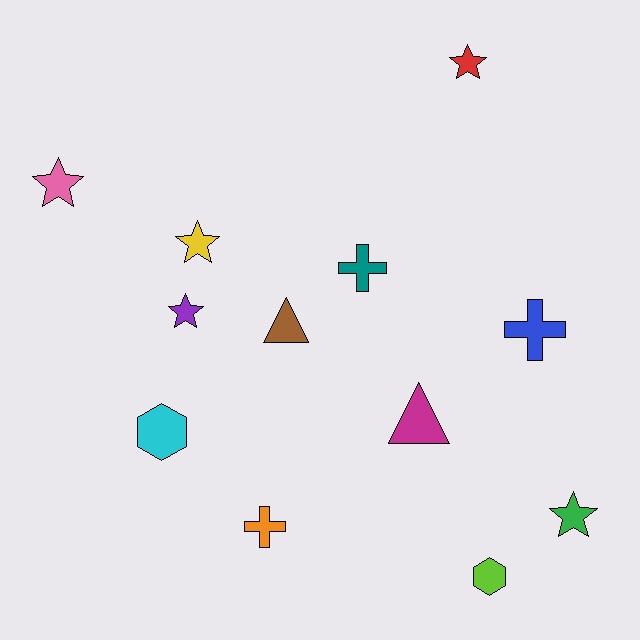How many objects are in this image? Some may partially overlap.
There are 12 objects.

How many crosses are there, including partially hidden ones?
There are 3 crosses.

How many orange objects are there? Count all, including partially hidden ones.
There is 1 orange object.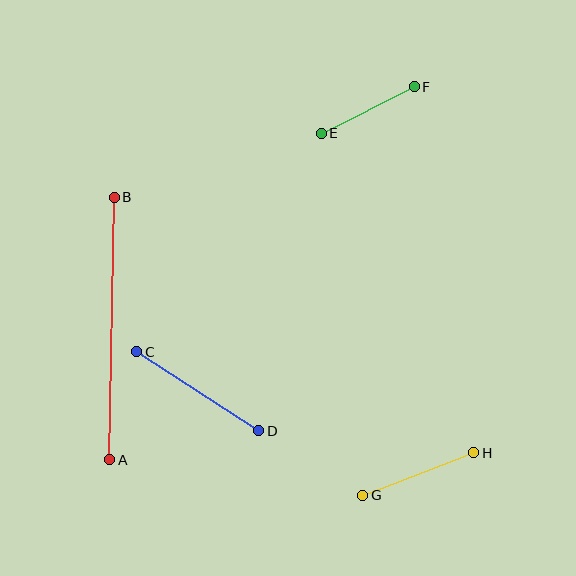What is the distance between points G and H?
The distance is approximately 119 pixels.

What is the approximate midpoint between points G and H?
The midpoint is at approximately (418, 474) pixels.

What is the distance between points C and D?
The distance is approximately 145 pixels.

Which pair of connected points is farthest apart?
Points A and B are farthest apart.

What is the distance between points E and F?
The distance is approximately 104 pixels.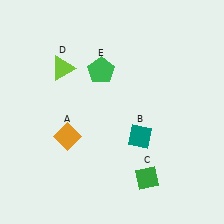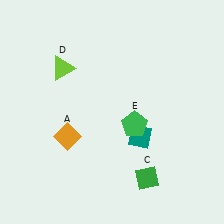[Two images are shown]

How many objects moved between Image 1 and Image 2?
1 object moved between the two images.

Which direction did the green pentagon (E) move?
The green pentagon (E) moved down.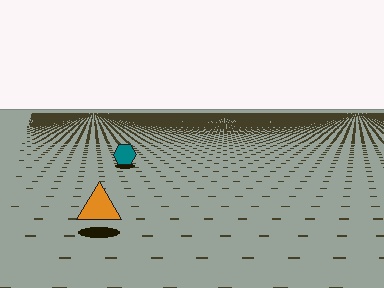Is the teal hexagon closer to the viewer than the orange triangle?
No. The orange triangle is closer — you can tell from the texture gradient: the ground texture is coarser near it.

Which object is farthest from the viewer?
The teal hexagon is farthest from the viewer. It appears smaller and the ground texture around it is denser.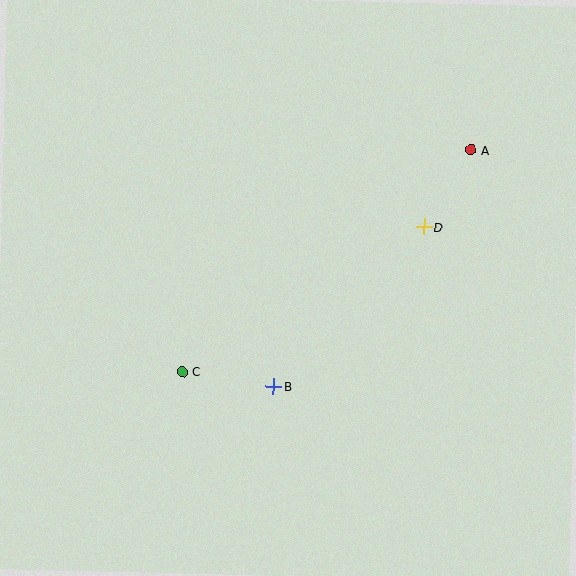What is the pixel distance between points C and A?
The distance between C and A is 364 pixels.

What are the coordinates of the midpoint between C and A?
The midpoint between C and A is at (327, 261).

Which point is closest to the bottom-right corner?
Point B is closest to the bottom-right corner.